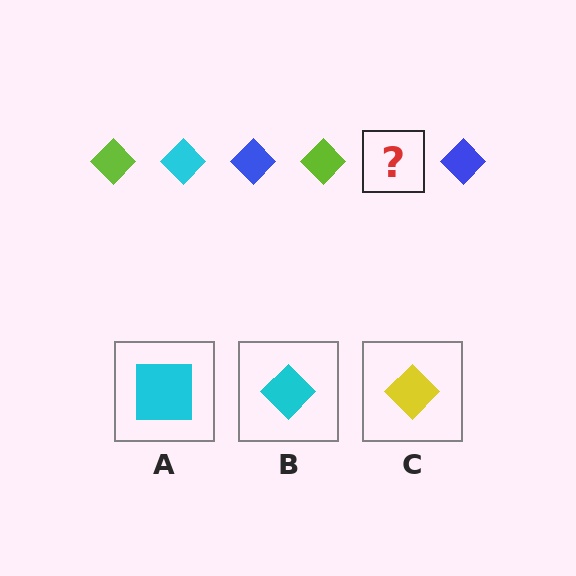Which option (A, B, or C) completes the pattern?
B.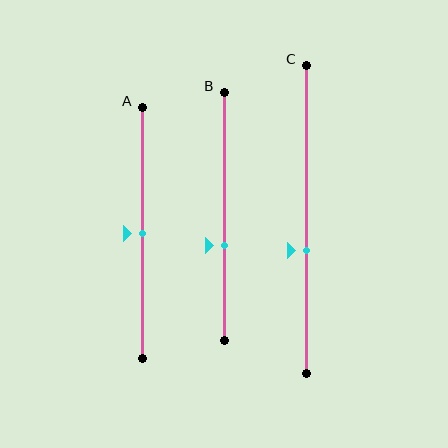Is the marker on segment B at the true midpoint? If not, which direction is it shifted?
No, the marker on segment B is shifted downward by about 12% of the segment length.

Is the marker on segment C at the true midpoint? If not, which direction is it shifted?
No, the marker on segment C is shifted downward by about 10% of the segment length.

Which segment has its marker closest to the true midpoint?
Segment A has its marker closest to the true midpoint.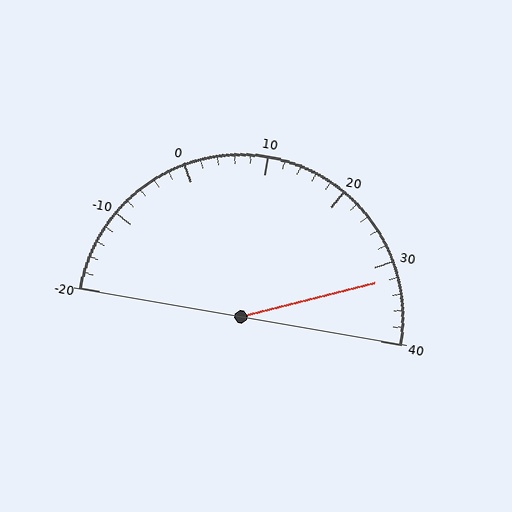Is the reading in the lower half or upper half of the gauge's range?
The reading is in the upper half of the range (-20 to 40).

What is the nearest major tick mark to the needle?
The nearest major tick mark is 30.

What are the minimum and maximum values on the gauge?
The gauge ranges from -20 to 40.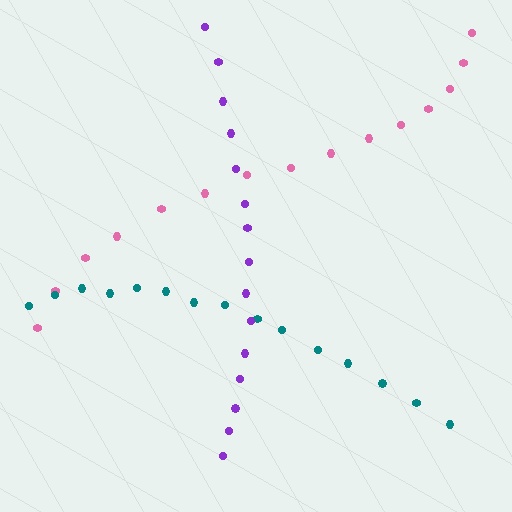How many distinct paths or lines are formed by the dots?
There are 3 distinct paths.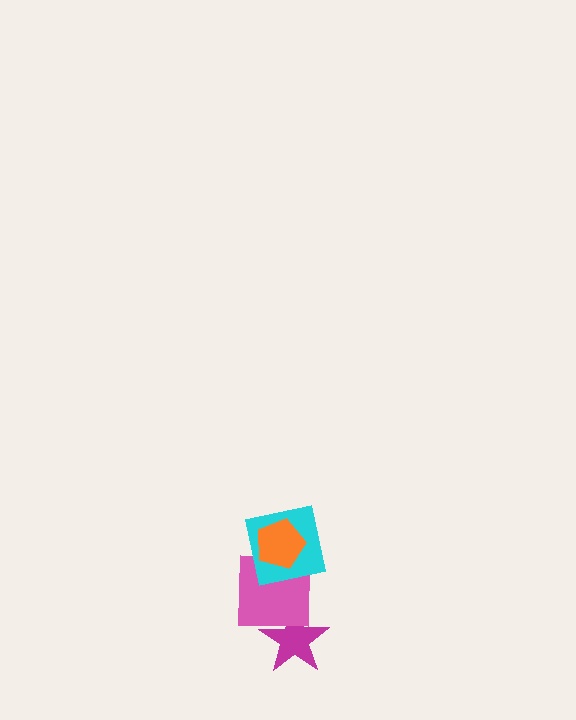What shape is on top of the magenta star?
The pink square is on top of the magenta star.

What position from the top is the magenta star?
The magenta star is 4th from the top.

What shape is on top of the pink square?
The cyan square is on top of the pink square.